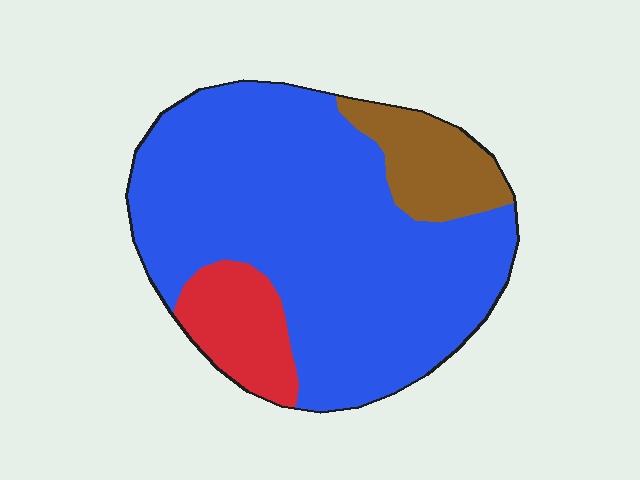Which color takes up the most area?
Blue, at roughly 75%.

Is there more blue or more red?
Blue.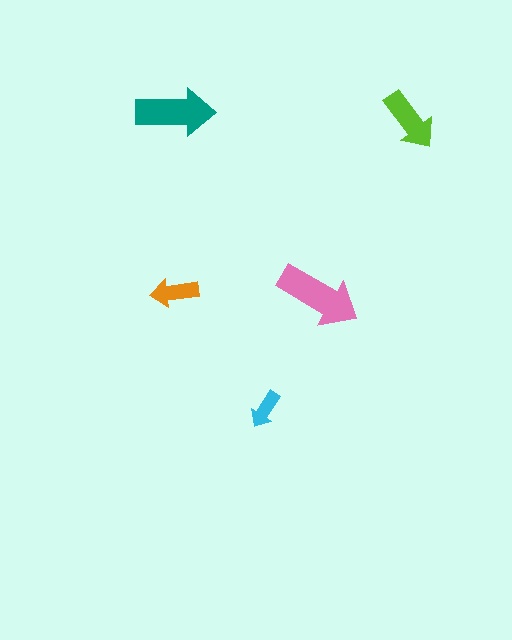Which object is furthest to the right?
The lime arrow is rightmost.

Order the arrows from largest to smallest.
the pink one, the teal one, the lime one, the orange one, the cyan one.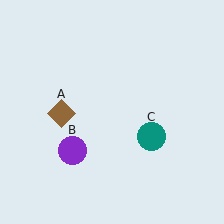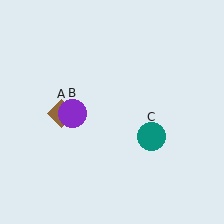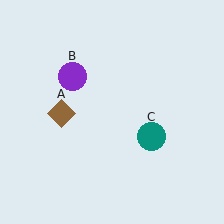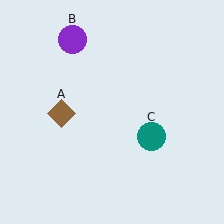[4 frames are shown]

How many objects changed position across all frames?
1 object changed position: purple circle (object B).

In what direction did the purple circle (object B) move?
The purple circle (object B) moved up.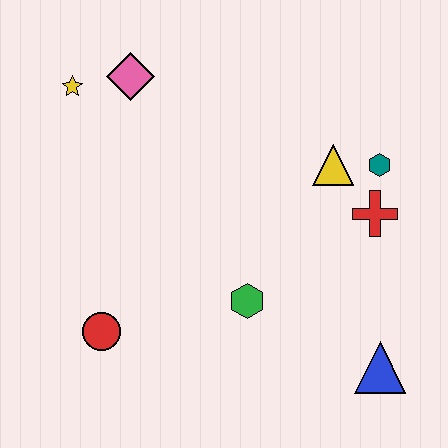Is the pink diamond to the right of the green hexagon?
No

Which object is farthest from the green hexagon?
The yellow star is farthest from the green hexagon.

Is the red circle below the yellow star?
Yes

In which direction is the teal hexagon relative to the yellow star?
The teal hexagon is to the right of the yellow star.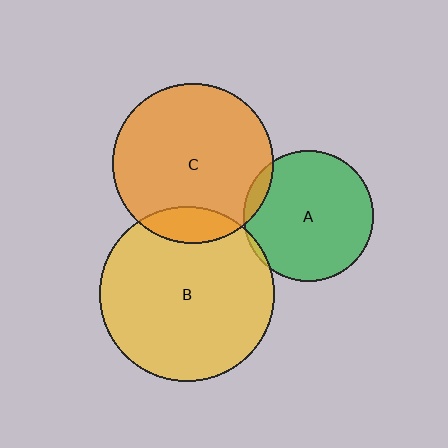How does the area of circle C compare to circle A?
Approximately 1.5 times.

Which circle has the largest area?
Circle B (yellow).